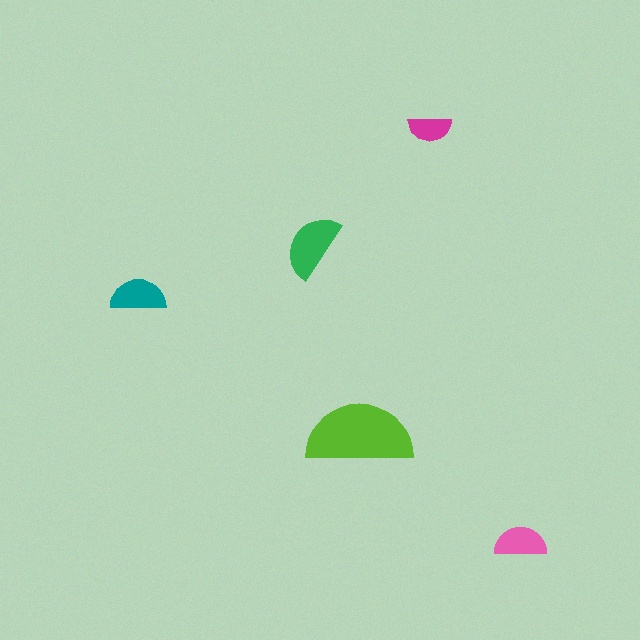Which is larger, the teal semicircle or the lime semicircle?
The lime one.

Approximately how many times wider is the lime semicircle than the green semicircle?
About 1.5 times wider.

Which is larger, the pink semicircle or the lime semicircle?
The lime one.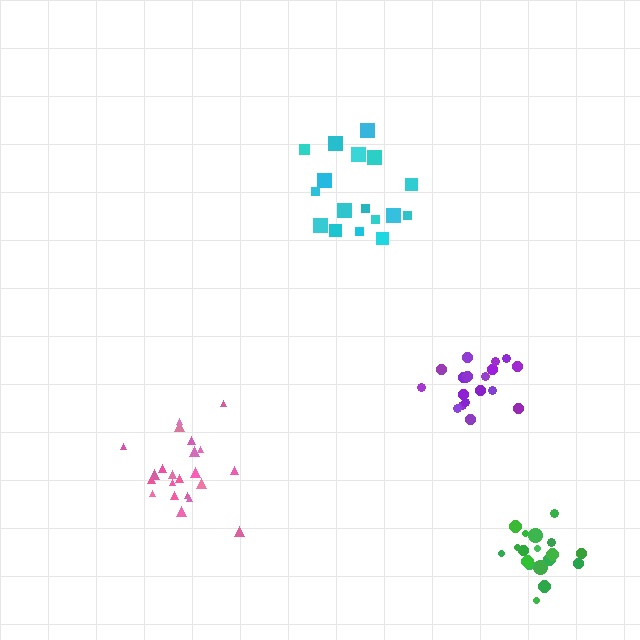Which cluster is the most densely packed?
Green.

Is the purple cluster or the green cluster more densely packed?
Green.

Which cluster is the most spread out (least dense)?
Cyan.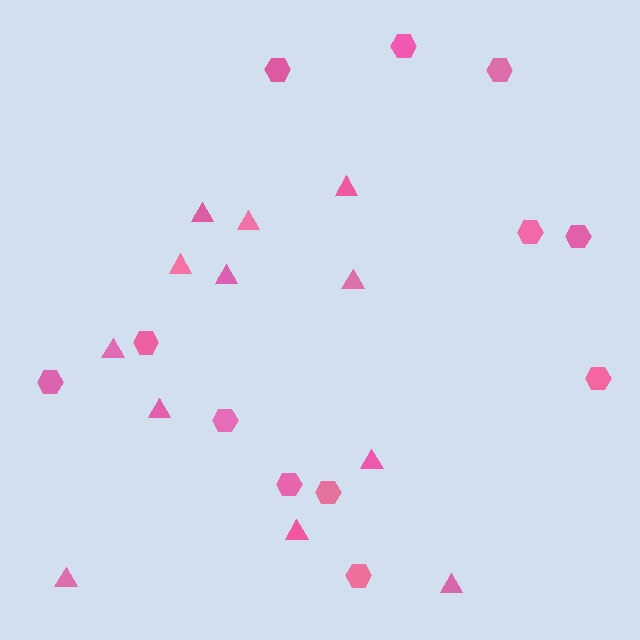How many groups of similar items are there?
There are 2 groups: one group of hexagons (12) and one group of triangles (12).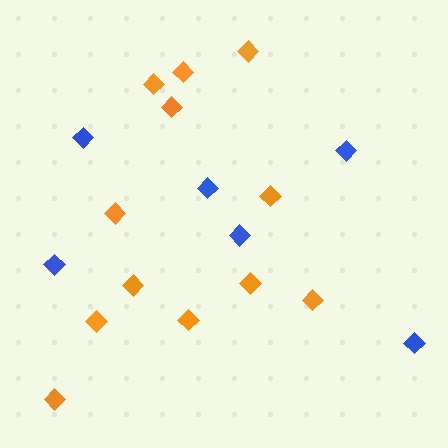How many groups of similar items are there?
There are 2 groups: one group of orange diamonds (12) and one group of blue diamonds (6).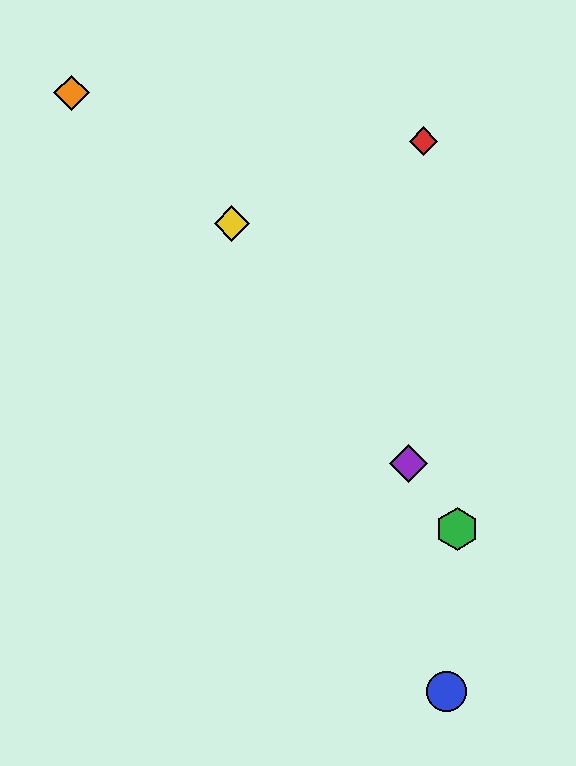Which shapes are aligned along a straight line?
The green hexagon, the yellow diamond, the purple diamond are aligned along a straight line.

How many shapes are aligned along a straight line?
3 shapes (the green hexagon, the yellow diamond, the purple diamond) are aligned along a straight line.